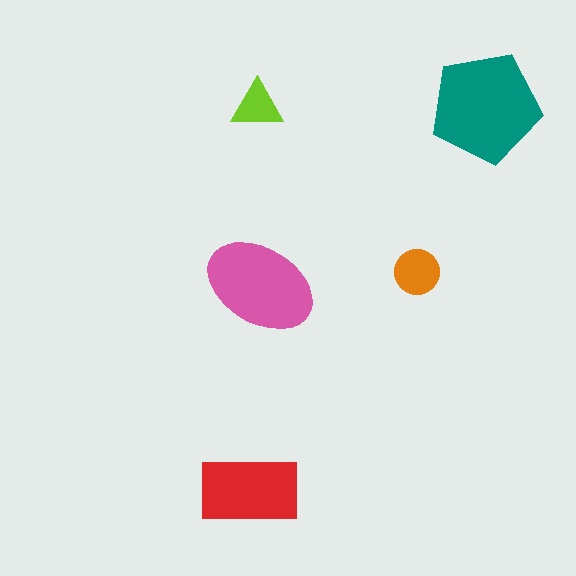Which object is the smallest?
The lime triangle.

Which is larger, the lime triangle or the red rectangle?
The red rectangle.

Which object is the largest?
The teal pentagon.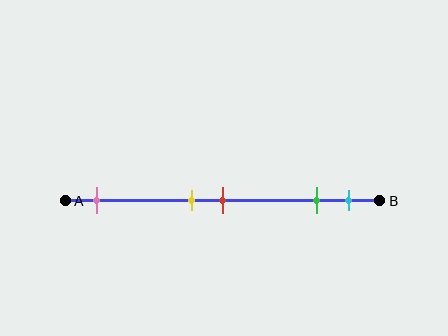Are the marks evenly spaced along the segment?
No, the marks are not evenly spaced.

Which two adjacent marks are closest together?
The yellow and red marks are the closest adjacent pair.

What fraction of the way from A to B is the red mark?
The red mark is approximately 50% (0.5) of the way from A to B.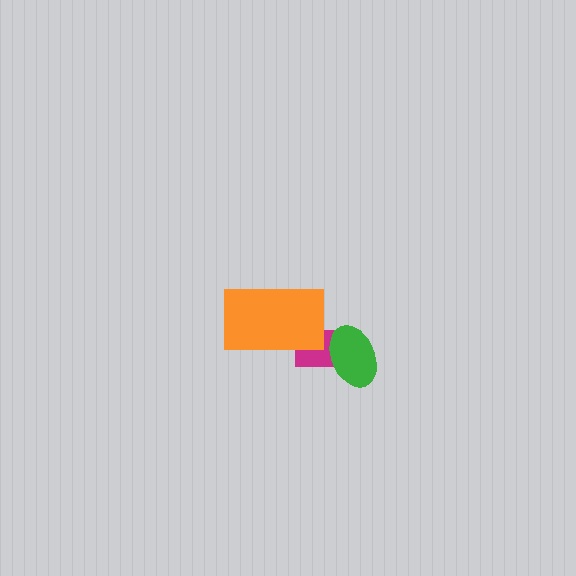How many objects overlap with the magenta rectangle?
2 objects overlap with the magenta rectangle.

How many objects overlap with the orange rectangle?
1 object overlaps with the orange rectangle.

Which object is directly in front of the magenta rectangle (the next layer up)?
The green ellipse is directly in front of the magenta rectangle.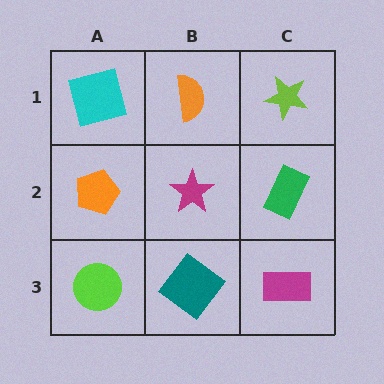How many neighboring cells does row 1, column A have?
2.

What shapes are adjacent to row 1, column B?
A magenta star (row 2, column B), a cyan square (row 1, column A), a lime star (row 1, column C).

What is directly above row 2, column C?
A lime star.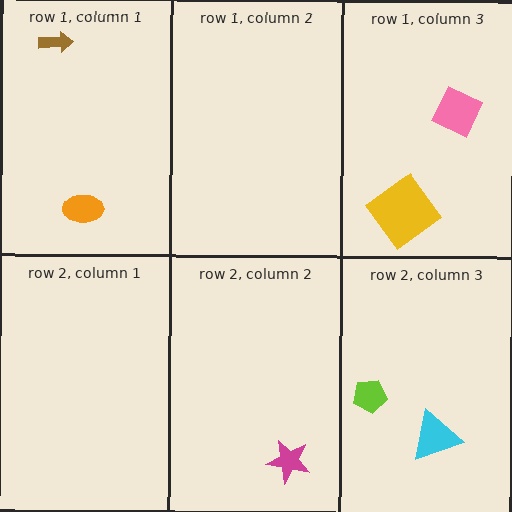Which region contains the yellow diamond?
The row 1, column 3 region.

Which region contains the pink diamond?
The row 1, column 3 region.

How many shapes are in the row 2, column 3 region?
2.